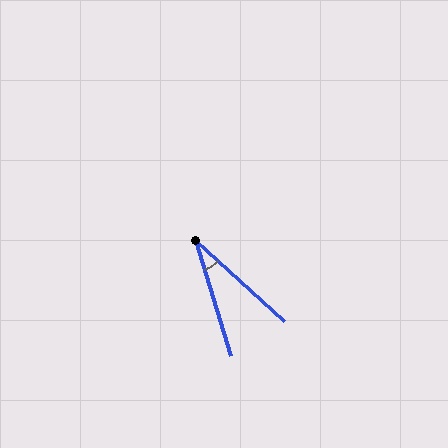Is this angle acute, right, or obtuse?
It is acute.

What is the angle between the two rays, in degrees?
Approximately 31 degrees.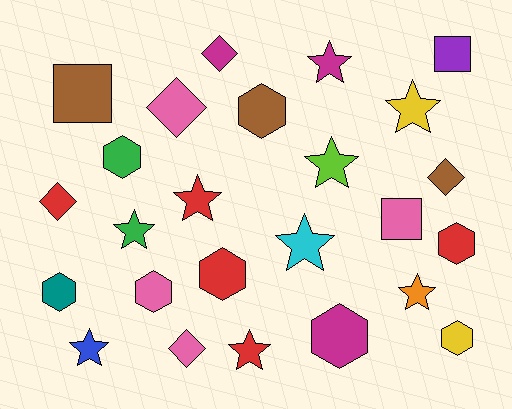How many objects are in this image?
There are 25 objects.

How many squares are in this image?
There are 3 squares.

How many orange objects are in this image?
There is 1 orange object.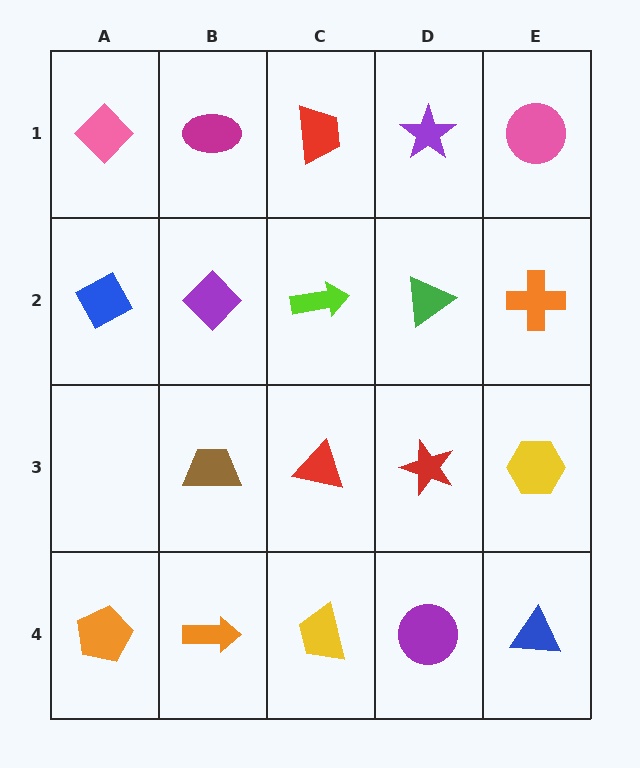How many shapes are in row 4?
5 shapes.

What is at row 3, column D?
A red star.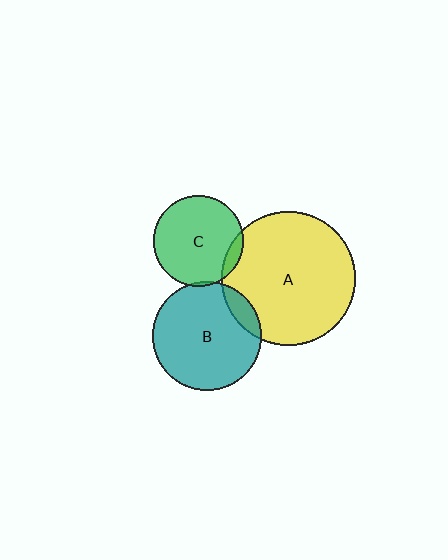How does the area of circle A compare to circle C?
Approximately 2.2 times.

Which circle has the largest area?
Circle A (yellow).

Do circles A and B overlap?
Yes.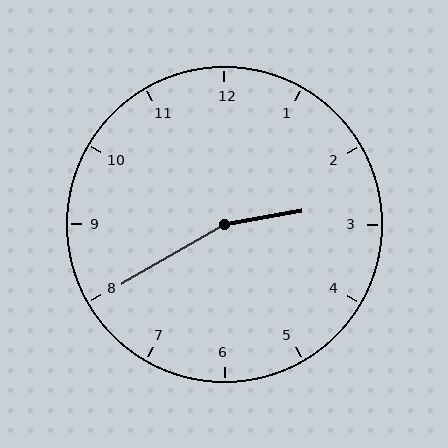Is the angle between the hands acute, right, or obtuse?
It is obtuse.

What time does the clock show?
2:40.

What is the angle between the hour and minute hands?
Approximately 160 degrees.